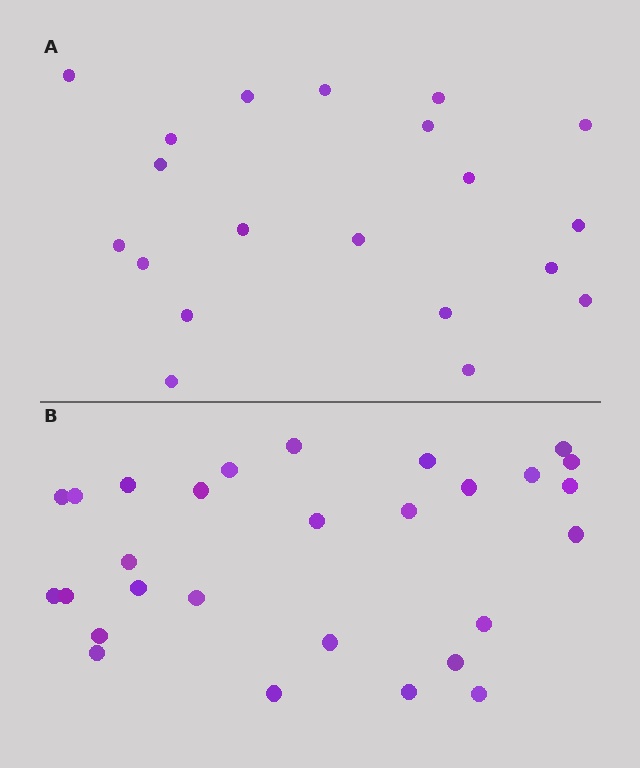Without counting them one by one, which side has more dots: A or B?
Region B (the bottom region) has more dots.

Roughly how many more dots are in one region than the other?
Region B has roughly 8 or so more dots than region A.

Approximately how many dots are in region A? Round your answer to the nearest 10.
About 20 dots.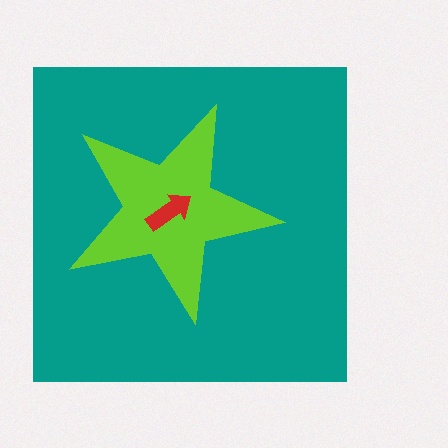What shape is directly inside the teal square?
The lime star.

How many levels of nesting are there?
3.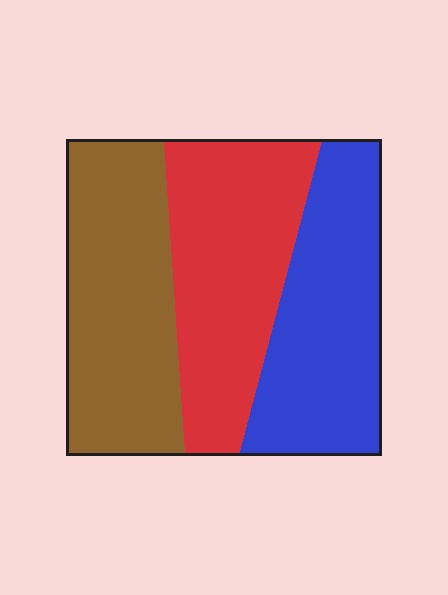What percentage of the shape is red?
Red covers around 35% of the shape.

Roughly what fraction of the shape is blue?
Blue takes up about one third (1/3) of the shape.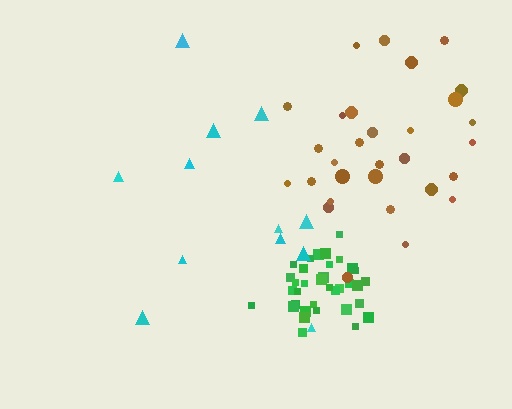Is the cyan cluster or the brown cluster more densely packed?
Brown.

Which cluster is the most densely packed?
Green.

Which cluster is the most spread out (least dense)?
Cyan.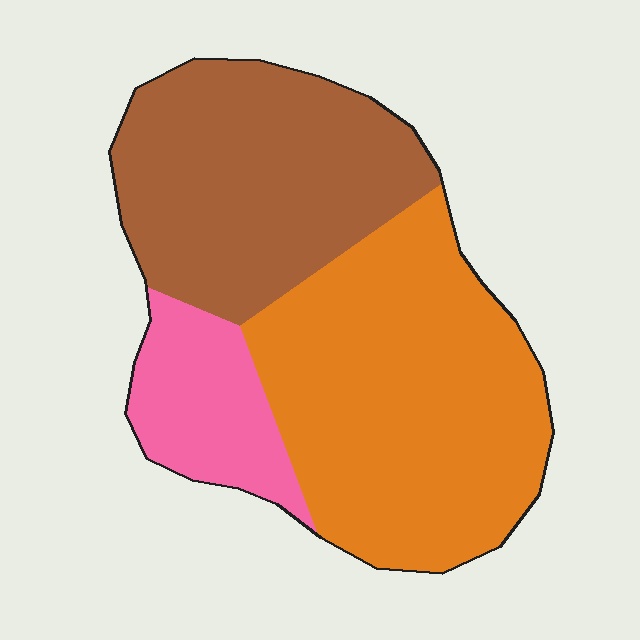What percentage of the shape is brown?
Brown takes up about three eighths (3/8) of the shape.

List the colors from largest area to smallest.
From largest to smallest: orange, brown, pink.